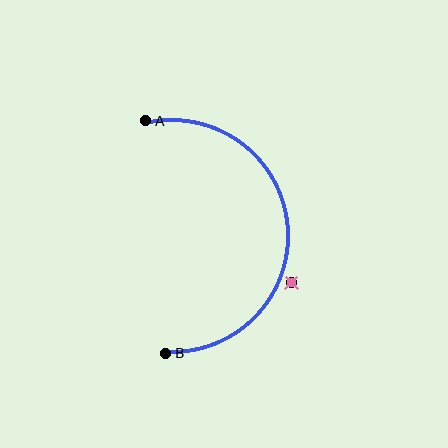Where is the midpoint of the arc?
The arc midpoint is the point on the curve farthest from the straight line joining A and B. It sits to the right of that line.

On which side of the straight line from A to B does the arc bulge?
The arc bulges to the right of the straight line connecting A and B.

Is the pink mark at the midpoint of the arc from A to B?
No — the pink mark does not lie on the arc at all. It sits slightly outside the curve.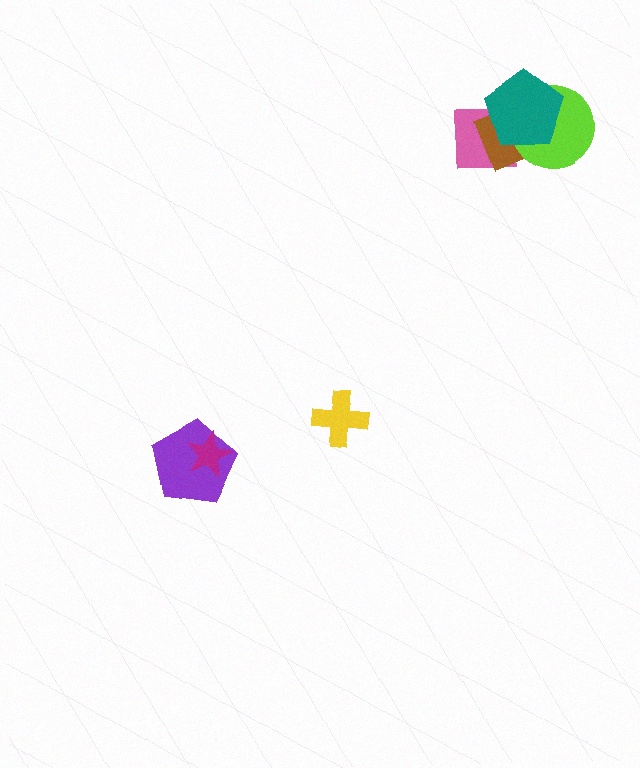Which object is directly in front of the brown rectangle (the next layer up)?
The lime circle is directly in front of the brown rectangle.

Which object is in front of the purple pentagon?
The magenta star is in front of the purple pentagon.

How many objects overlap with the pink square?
2 objects overlap with the pink square.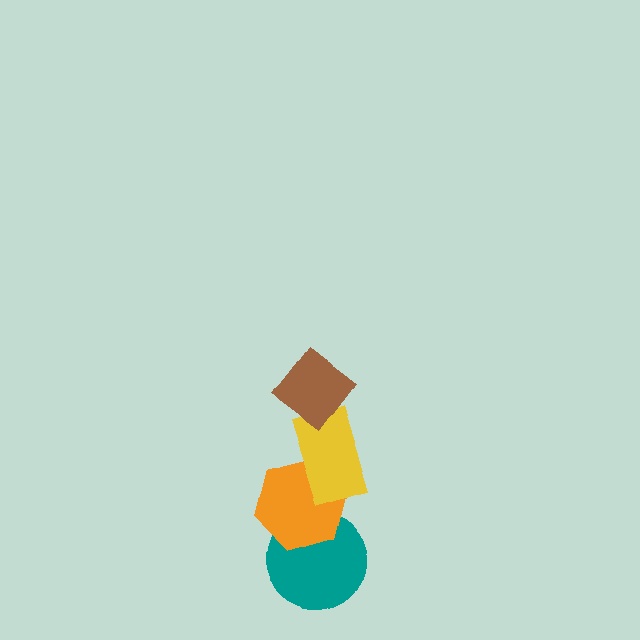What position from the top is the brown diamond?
The brown diamond is 1st from the top.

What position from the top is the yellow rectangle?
The yellow rectangle is 2nd from the top.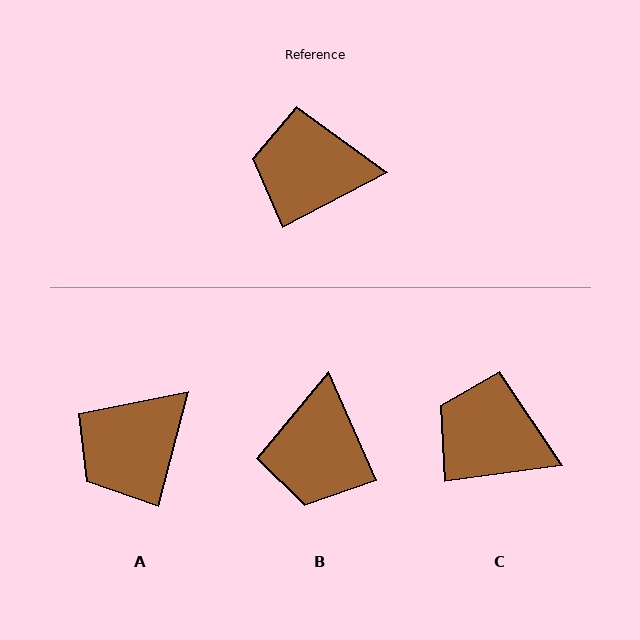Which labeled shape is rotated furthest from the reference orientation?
B, about 86 degrees away.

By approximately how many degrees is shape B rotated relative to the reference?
Approximately 86 degrees counter-clockwise.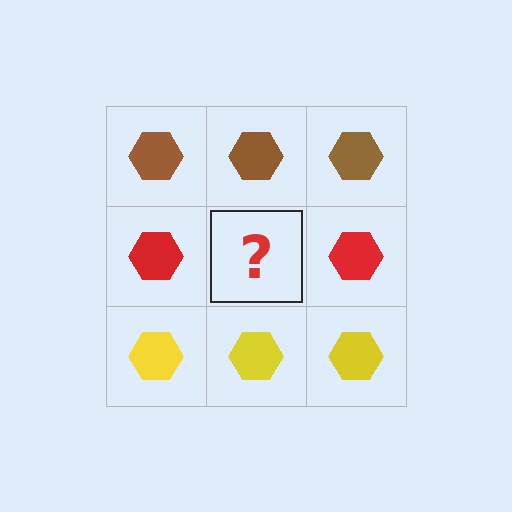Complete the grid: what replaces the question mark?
The question mark should be replaced with a red hexagon.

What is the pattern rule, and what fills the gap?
The rule is that each row has a consistent color. The gap should be filled with a red hexagon.